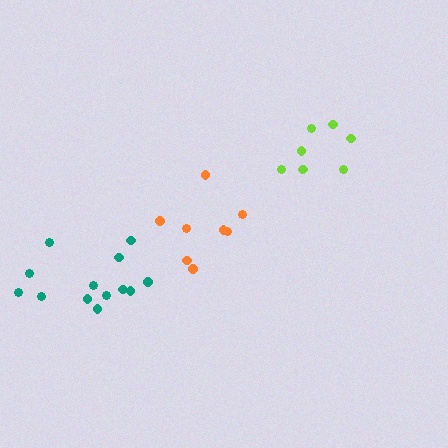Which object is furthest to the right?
The lime cluster is rightmost.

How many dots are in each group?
Group 1: 13 dots, Group 2: 7 dots, Group 3: 8 dots (28 total).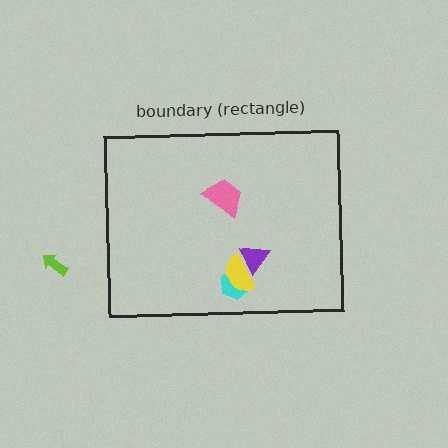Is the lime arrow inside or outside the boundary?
Outside.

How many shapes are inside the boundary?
4 inside, 1 outside.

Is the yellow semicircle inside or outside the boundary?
Inside.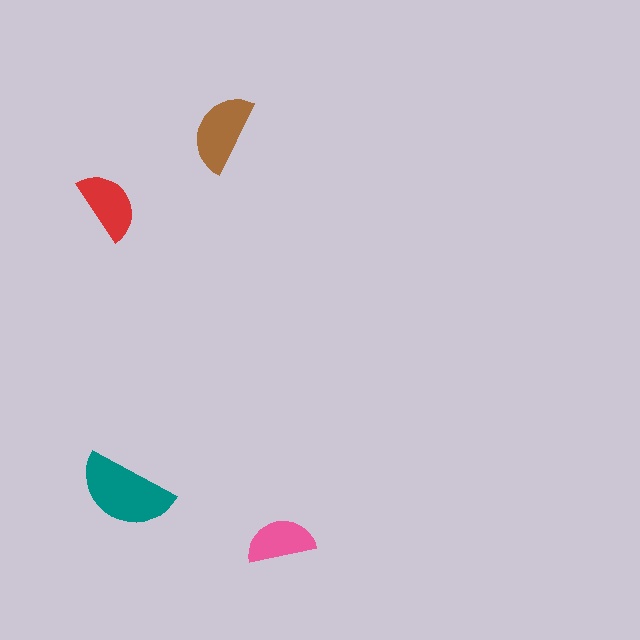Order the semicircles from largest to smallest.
the teal one, the brown one, the red one, the pink one.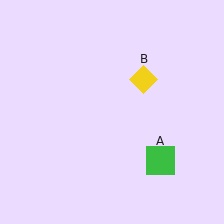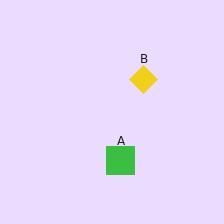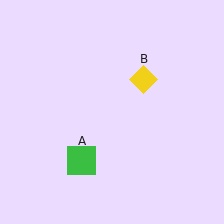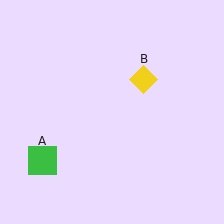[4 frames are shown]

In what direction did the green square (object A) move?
The green square (object A) moved left.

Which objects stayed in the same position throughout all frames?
Yellow diamond (object B) remained stationary.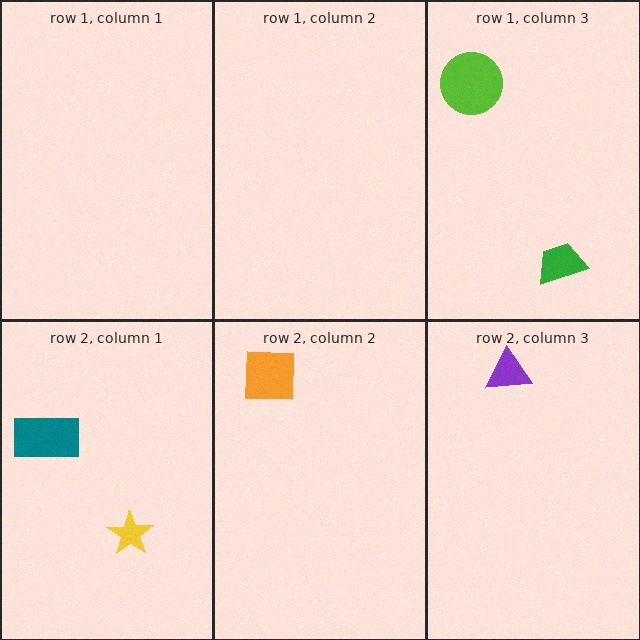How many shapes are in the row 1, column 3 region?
2.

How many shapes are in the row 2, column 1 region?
2.